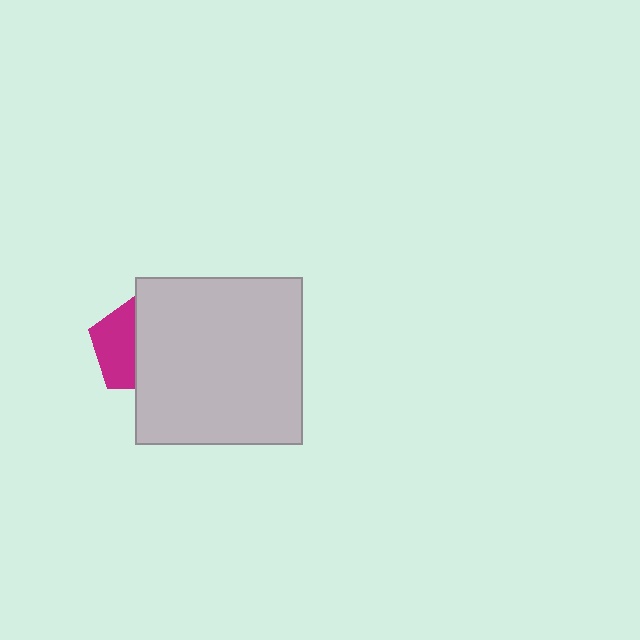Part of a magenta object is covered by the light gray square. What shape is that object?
It is a pentagon.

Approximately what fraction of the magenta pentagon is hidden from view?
Roughly 54% of the magenta pentagon is hidden behind the light gray square.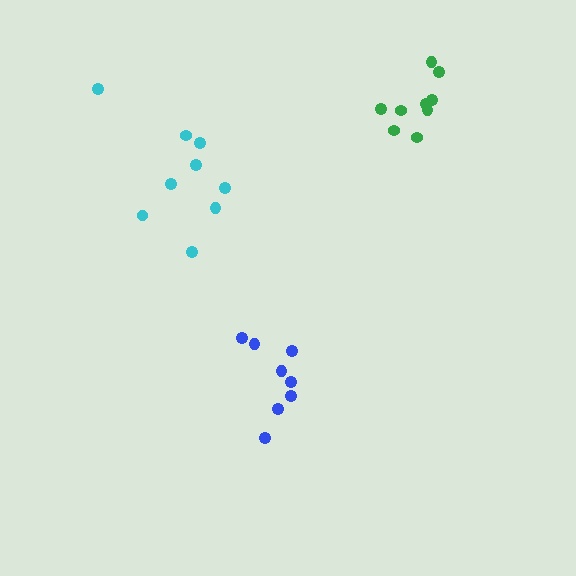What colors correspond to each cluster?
The clusters are colored: blue, green, cyan.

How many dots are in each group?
Group 1: 8 dots, Group 2: 9 dots, Group 3: 9 dots (26 total).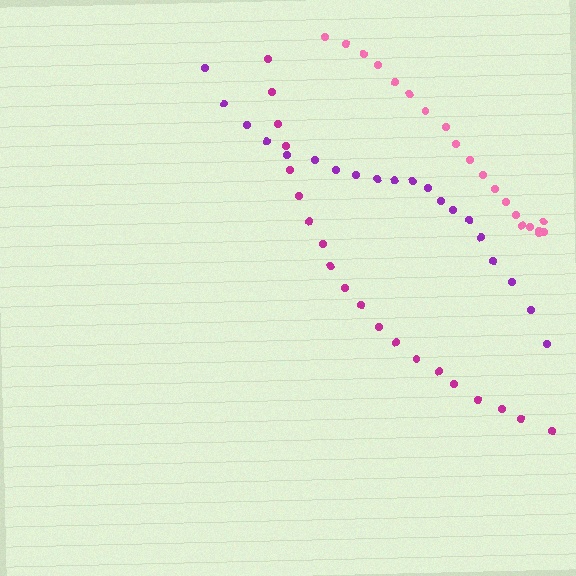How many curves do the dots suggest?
There are 3 distinct paths.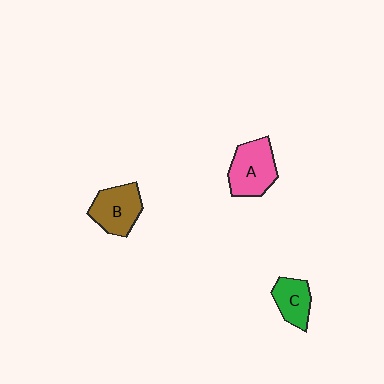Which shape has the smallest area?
Shape C (green).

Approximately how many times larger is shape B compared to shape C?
Approximately 1.4 times.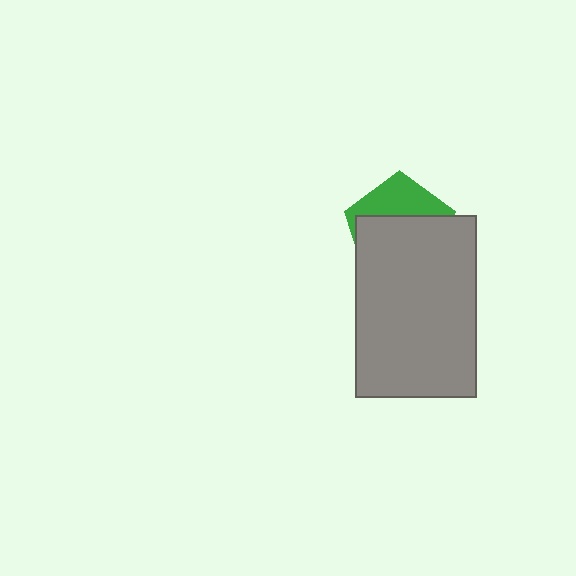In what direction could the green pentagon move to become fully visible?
The green pentagon could move up. That would shift it out from behind the gray rectangle entirely.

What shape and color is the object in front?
The object in front is a gray rectangle.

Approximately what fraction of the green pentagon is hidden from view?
Roughly 65% of the green pentagon is hidden behind the gray rectangle.